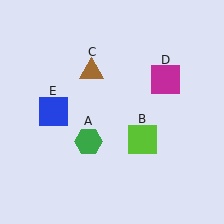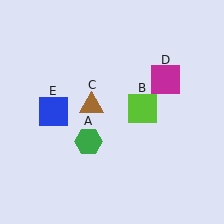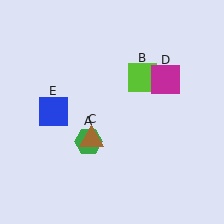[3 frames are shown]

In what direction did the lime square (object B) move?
The lime square (object B) moved up.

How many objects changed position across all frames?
2 objects changed position: lime square (object B), brown triangle (object C).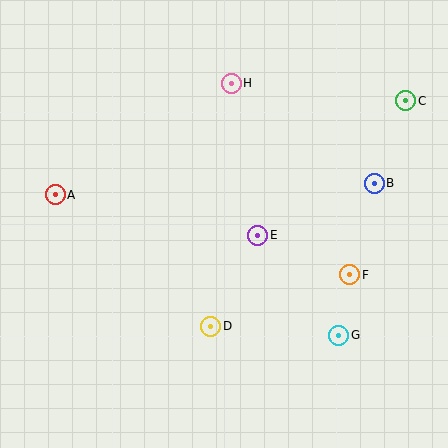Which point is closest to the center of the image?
Point E at (258, 235) is closest to the center.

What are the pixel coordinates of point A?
Point A is at (55, 195).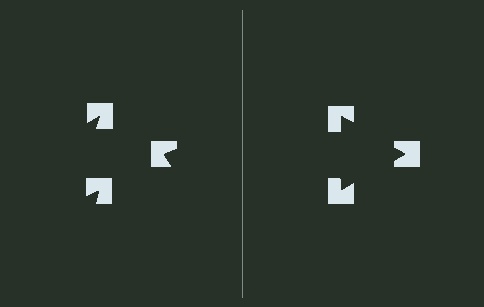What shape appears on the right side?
An illusory triangle.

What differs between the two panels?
The notched squares are positioned identically on both sides; only the wedge orientations differ. On the right they align to a triangle; on the left they are misaligned.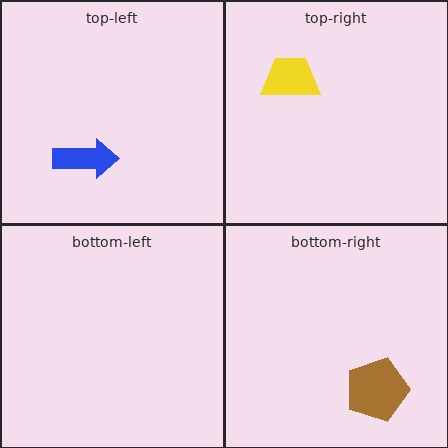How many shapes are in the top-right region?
1.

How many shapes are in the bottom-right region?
1.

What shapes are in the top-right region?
The yellow trapezoid.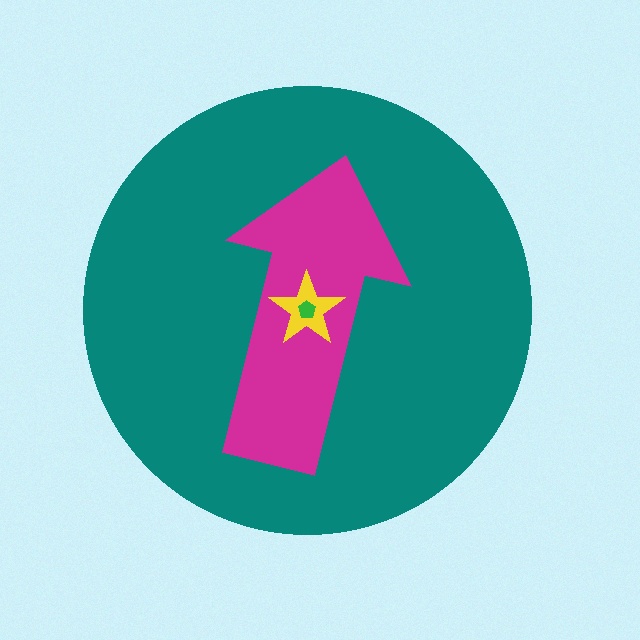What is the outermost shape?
The teal circle.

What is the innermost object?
The green pentagon.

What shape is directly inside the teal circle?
The magenta arrow.